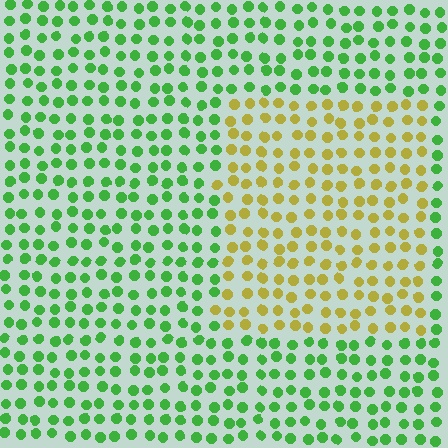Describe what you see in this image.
The image is filled with small green elements in a uniform arrangement. A rectangle-shaped region is visible where the elements are tinted to a slightly different hue, forming a subtle color boundary.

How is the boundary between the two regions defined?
The boundary is defined purely by a slight shift in hue (about 63 degrees). Spacing, size, and orientation are identical on both sides.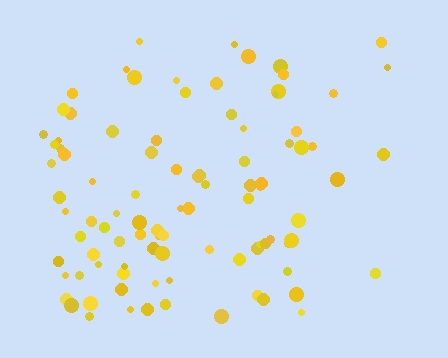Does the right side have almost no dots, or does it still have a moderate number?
Still a moderate number, just noticeably fewer than the left.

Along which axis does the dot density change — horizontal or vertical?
Horizontal.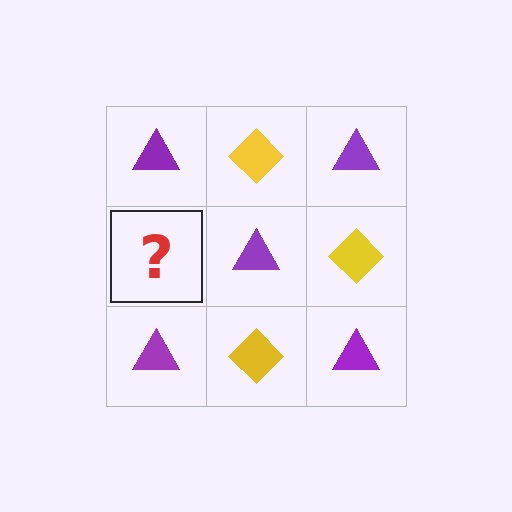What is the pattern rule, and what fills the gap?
The rule is that it alternates purple triangle and yellow diamond in a checkerboard pattern. The gap should be filled with a yellow diamond.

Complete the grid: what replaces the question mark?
The question mark should be replaced with a yellow diamond.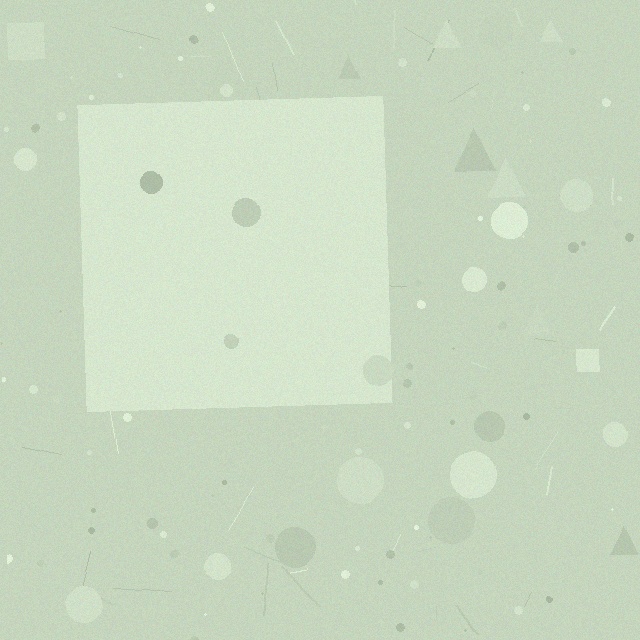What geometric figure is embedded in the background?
A square is embedded in the background.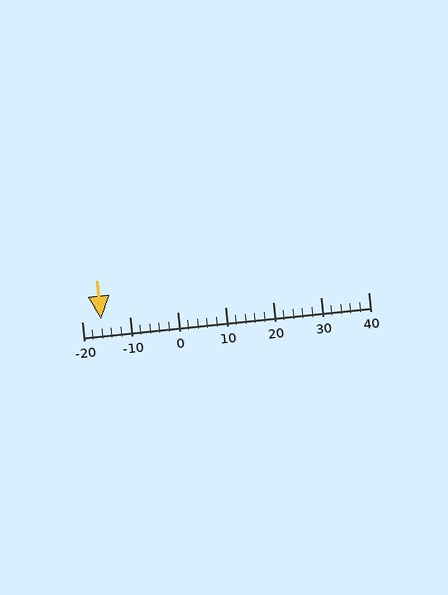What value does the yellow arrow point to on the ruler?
The yellow arrow points to approximately -16.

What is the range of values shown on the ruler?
The ruler shows values from -20 to 40.